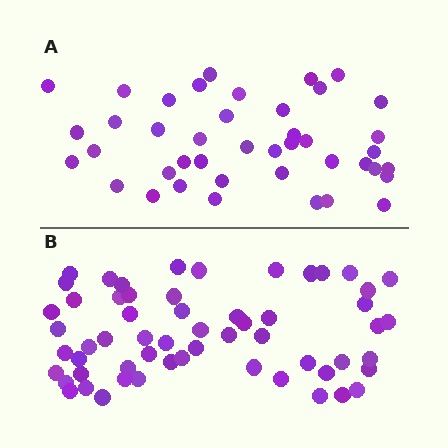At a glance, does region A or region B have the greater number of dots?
Region B (the bottom region) has more dots.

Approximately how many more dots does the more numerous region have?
Region B has approximately 15 more dots than region A.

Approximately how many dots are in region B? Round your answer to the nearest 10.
About 60 dots. (The exact count is 58, which rounds to 60.)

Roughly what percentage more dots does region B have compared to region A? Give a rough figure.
About 40% more.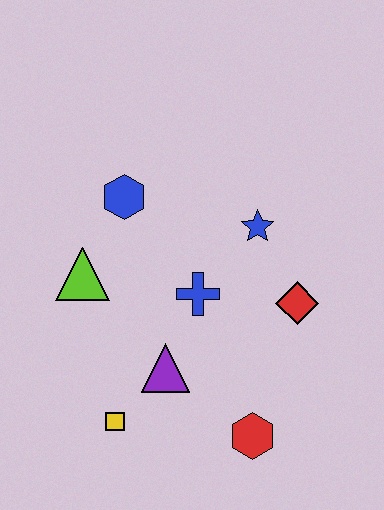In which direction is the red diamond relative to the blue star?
The red diamond is below the blue star.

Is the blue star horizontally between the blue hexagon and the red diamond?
Yes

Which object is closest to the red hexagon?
The purple triangle is closest to the red hexagon.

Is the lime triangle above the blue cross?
Yes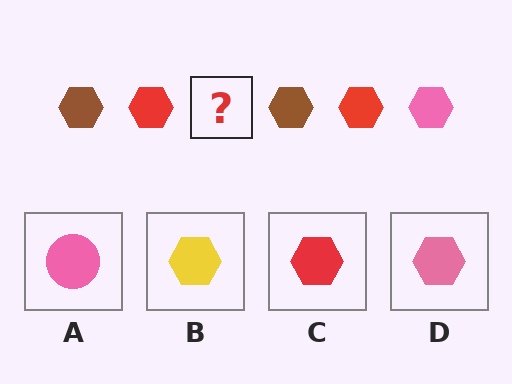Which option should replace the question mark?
Option D.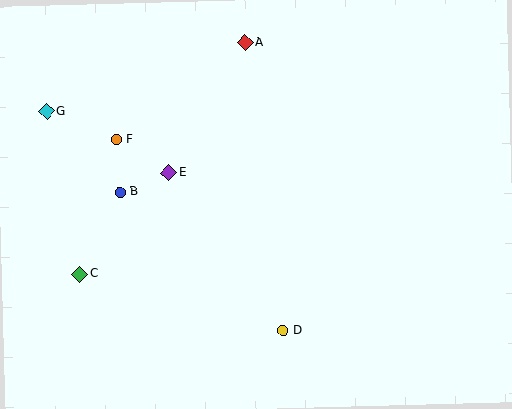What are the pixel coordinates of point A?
Point A is at (245, 43).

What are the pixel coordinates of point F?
Point F is at (117, 139).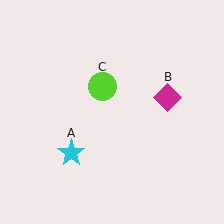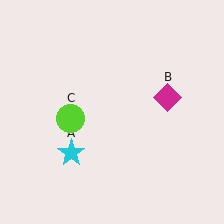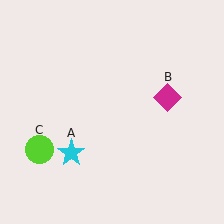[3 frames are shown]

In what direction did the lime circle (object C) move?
The lime circle (object C) moved down and to the left.